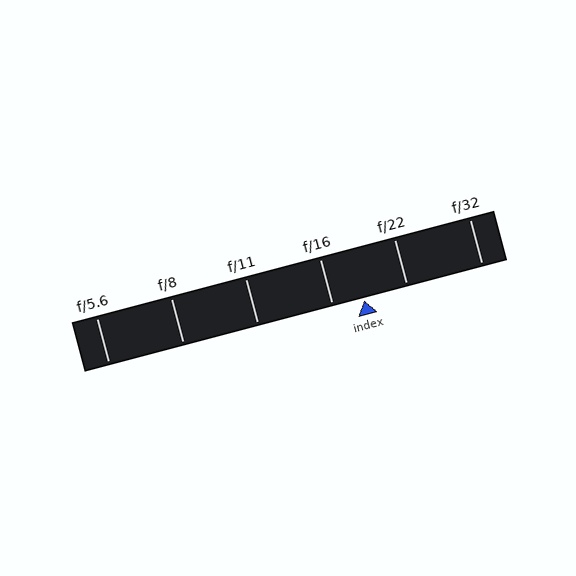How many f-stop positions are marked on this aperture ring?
There are 6 f-stop positions marked.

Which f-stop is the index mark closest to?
The index mark is closest to f/16.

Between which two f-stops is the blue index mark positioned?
The index mark is between f/16 and f/22.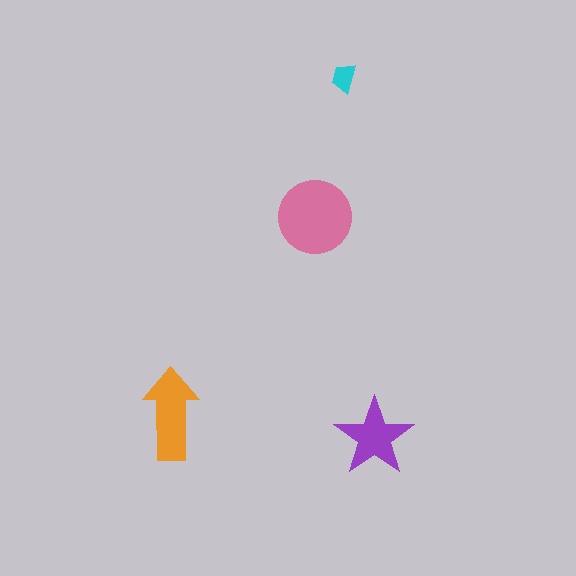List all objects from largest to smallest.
The pink circle, the orange arrow, the purple star, the cyan trapezoid.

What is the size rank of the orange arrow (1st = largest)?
2nd.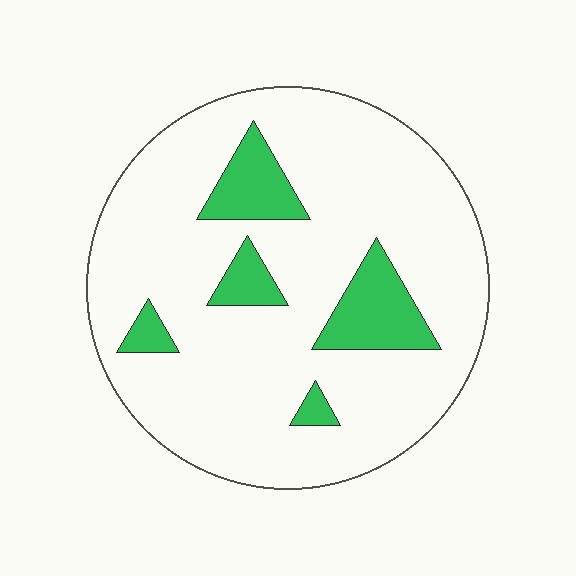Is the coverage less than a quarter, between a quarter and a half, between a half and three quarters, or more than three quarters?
Less than a quarter.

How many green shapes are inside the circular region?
5.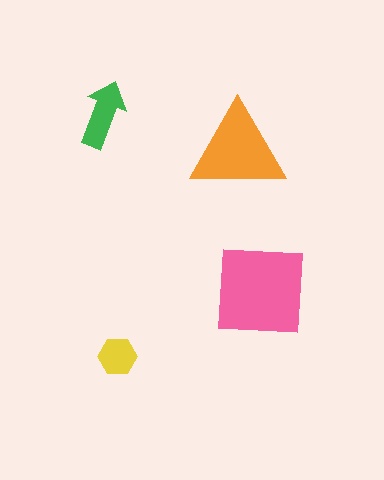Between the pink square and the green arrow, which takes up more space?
The pink square.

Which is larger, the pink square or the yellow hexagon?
The pink square.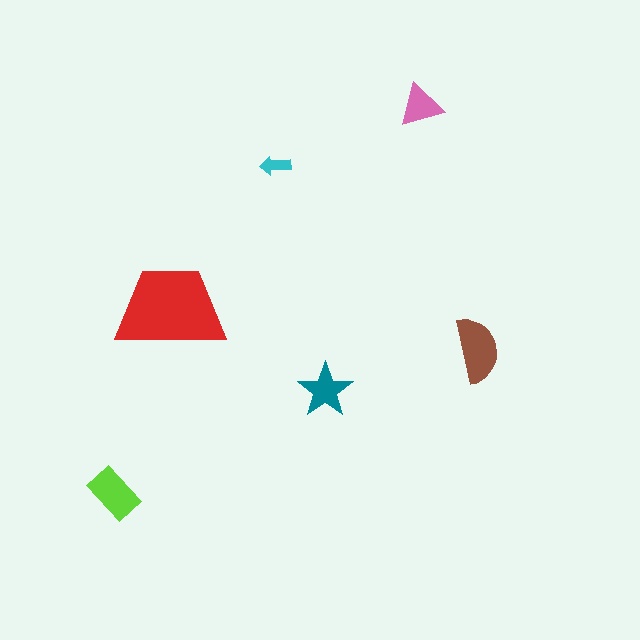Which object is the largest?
The red trapezoid.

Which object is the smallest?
The cyan arrow.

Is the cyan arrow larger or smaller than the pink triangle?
Smaller.